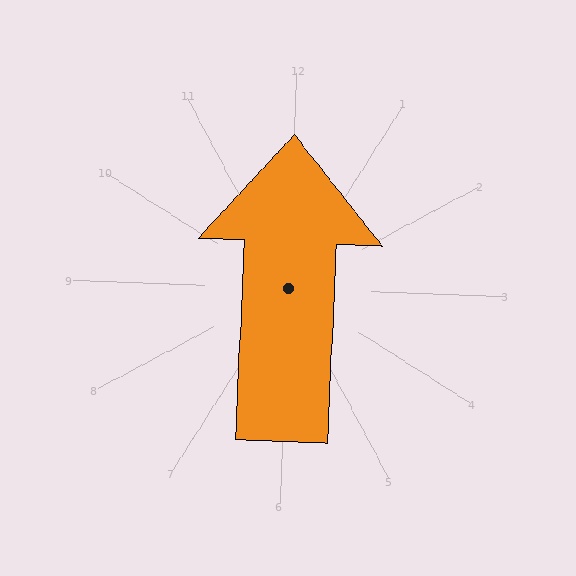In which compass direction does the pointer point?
North.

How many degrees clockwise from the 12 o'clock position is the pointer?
Approximately 0 degrees.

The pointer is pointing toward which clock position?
Roughly 12 o'clock.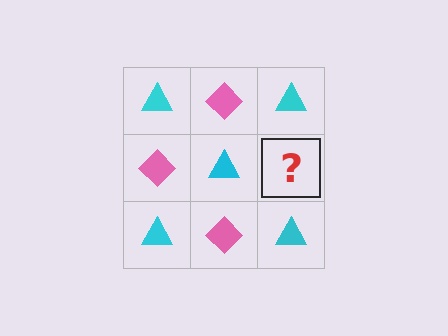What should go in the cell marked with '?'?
The missing cell should contain a pink diamond.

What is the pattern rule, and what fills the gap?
The rule is that it alternates cyan triangle and pink diamond in a checkerboard pattern. The gap should be filled with a pink diamond.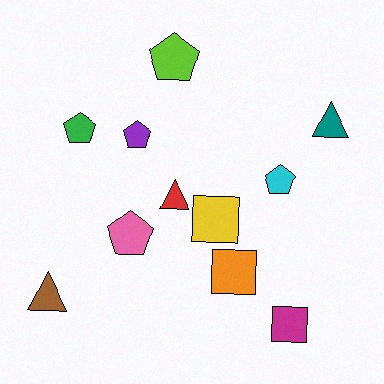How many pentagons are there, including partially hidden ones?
There are 5 pentagons.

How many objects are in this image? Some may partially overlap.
There are 11 objects.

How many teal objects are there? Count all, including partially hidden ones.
There is 1 teal object.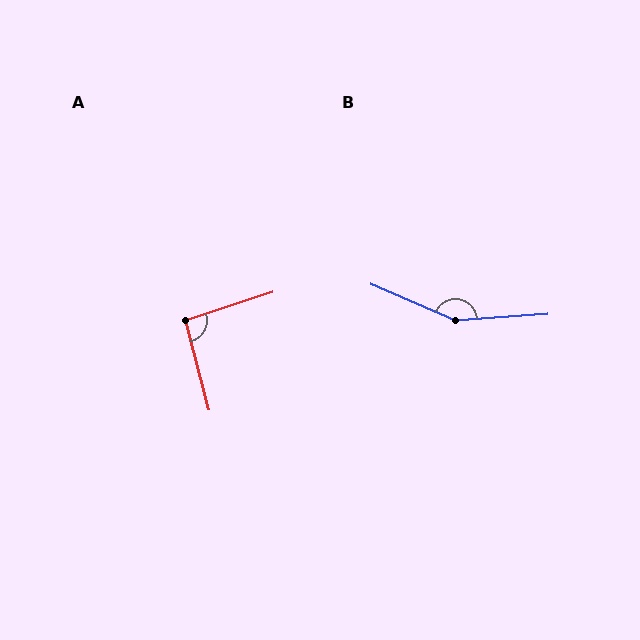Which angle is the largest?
B, at approximately 153 degrees.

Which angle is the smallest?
A, at approximately 93 degrees.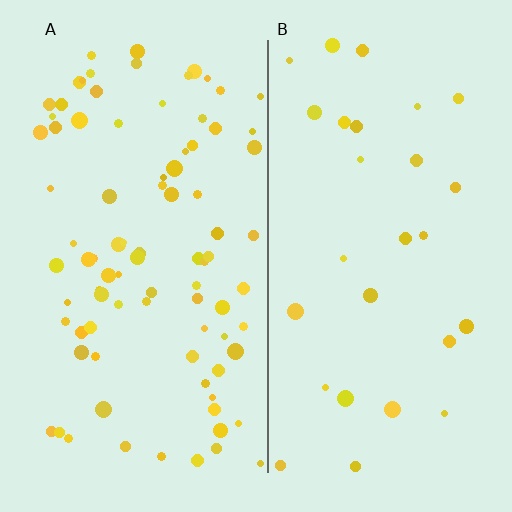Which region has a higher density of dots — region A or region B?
A (the left).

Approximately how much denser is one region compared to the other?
Approximately 3.1× — region A over region B.